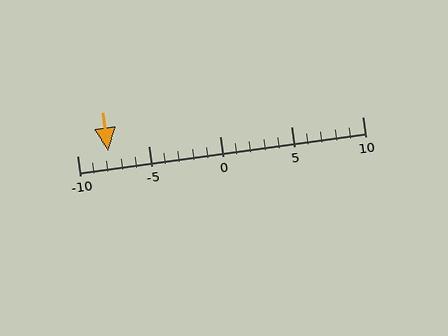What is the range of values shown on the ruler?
The ruler shows values from -10 to 10.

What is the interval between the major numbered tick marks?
The major tick marks are spaced 5 units apart.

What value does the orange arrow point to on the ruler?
The orange arrow points to approximately -8.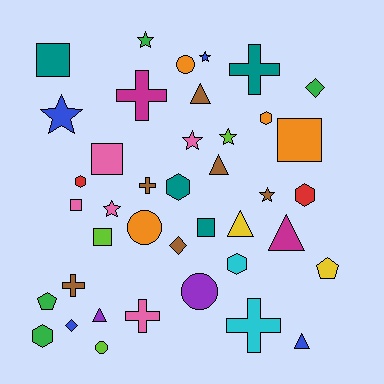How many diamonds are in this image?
There are 3 diamonds.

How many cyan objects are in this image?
There are 2 cyan objects.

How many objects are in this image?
There are 40 objects.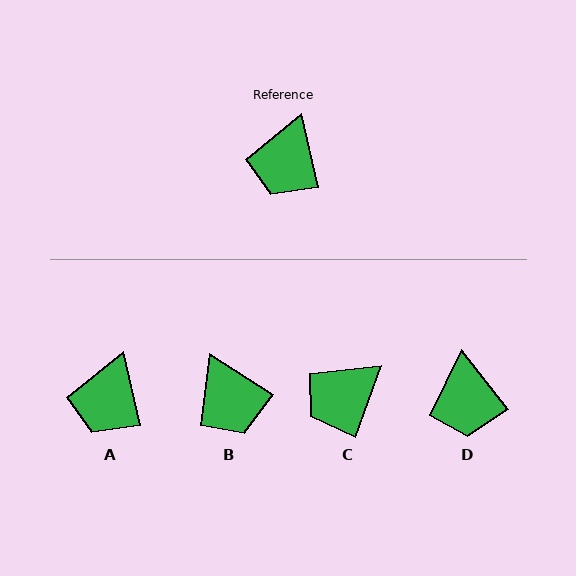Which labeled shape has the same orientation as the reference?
A.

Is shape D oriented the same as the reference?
No, it is off by about 25 degrees.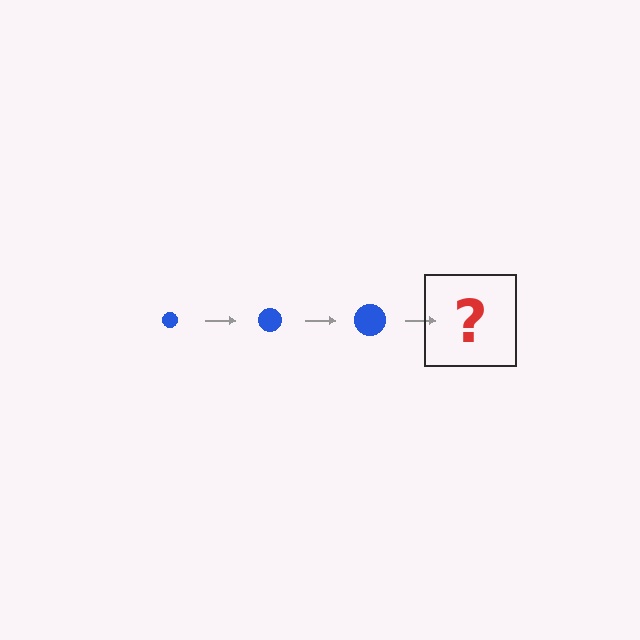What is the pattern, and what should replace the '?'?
The pattern is that the circle gets progressively larger each step. The '?' should be a blue circle, larger than the previous one.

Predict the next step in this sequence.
The next step is a blue circle, larger than the previous one.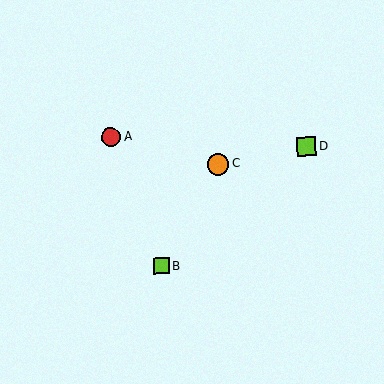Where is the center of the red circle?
The center of the red circle is at (111, 137).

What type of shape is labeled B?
Shape B is a lime square.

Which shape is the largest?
The orange circle (labeled C) is the largest.